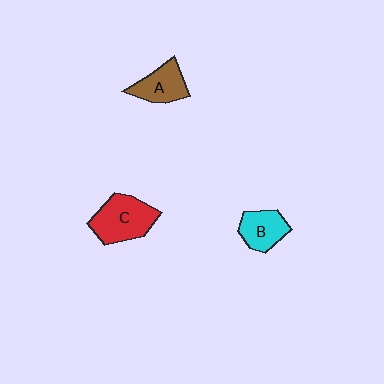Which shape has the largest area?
Shape C (red).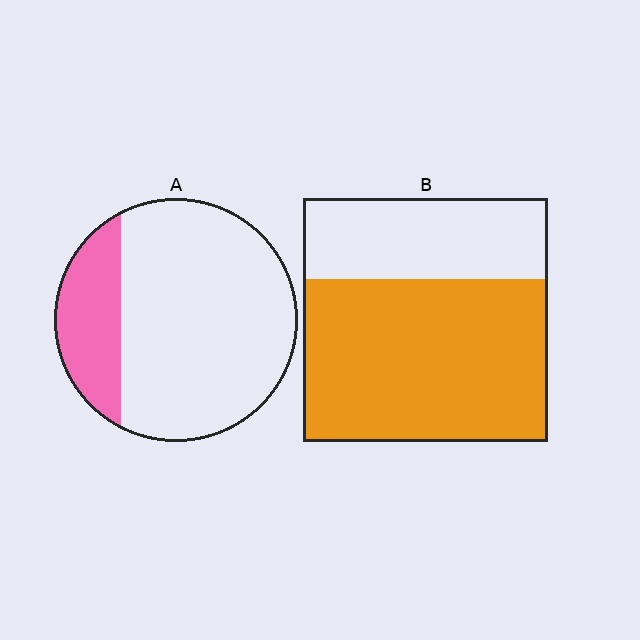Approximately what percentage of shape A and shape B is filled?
A is approximately 20% and B is approximately 65%.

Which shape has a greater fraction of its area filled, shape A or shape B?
Shape B.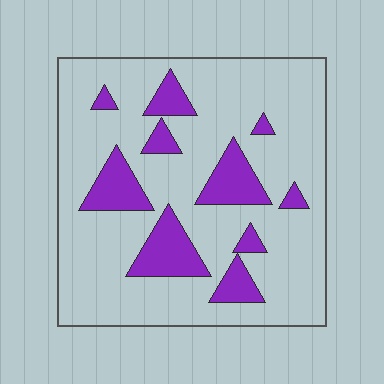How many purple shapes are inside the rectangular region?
10.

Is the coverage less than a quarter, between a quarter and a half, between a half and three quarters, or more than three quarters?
Less than a quarter.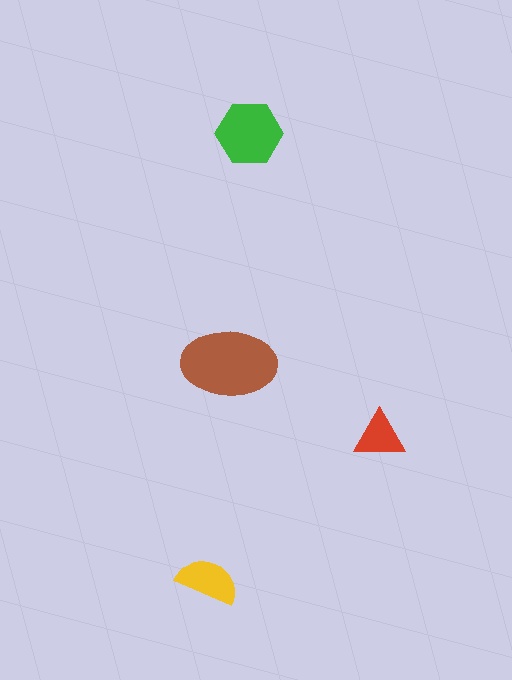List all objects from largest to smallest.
The brown ellipse, the green hexagon, the yellow semicircle, the red triangle.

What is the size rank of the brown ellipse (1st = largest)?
1st.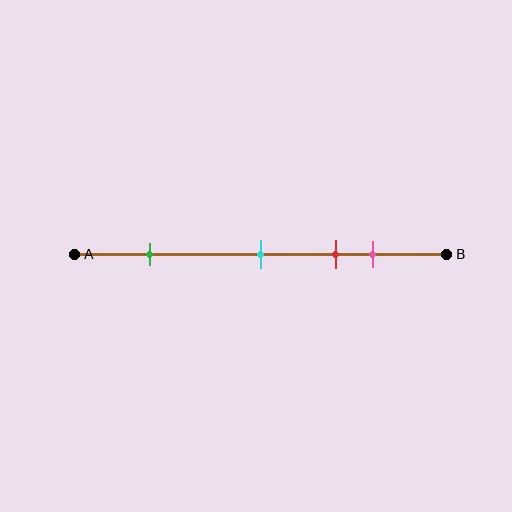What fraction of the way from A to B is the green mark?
The green mark is approximately 20% (0.2) of the way from A to B.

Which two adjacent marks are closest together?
The red and pink marks are the closest adjacent pair.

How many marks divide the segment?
There are 4 marks dividing the segment.